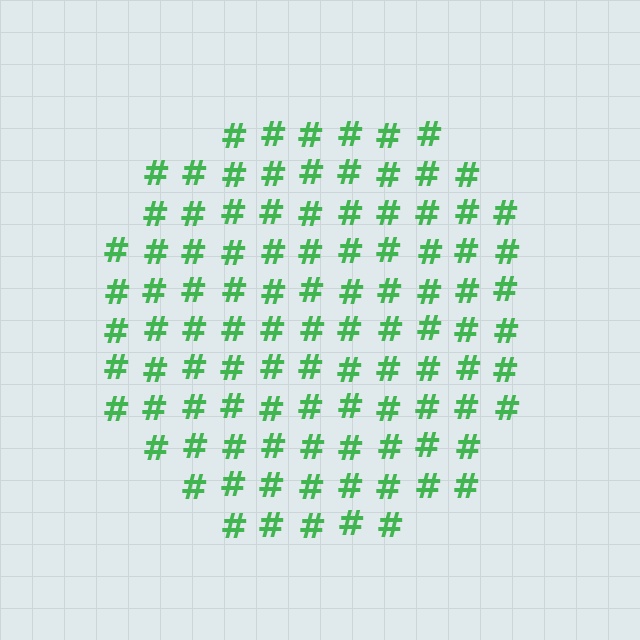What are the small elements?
The small elements are hash symbols.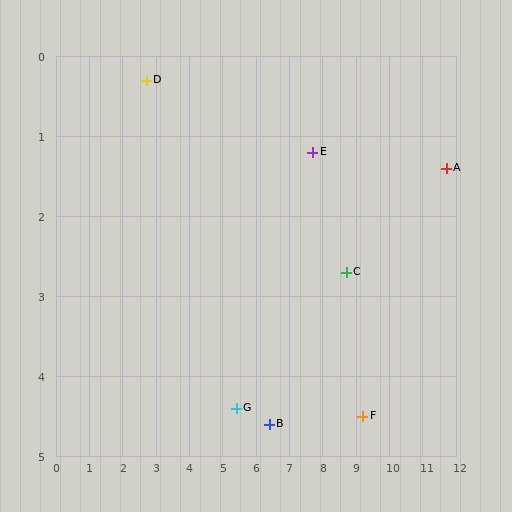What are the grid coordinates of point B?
Point B is at approximately (6.4, 4.6).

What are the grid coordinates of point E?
Point E is at approximately (7.7, 1.2).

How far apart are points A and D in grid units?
Points A and D are about 9.1 grid units apart.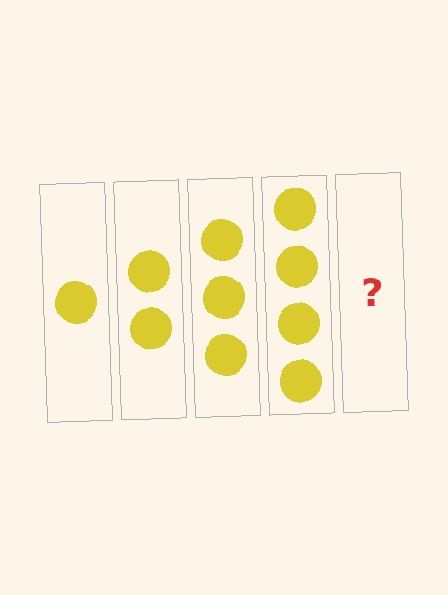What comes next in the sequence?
The next element should be 5 circles.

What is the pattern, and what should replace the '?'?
The pattern is that each step adds one more circle. The '?' should be 5 circles.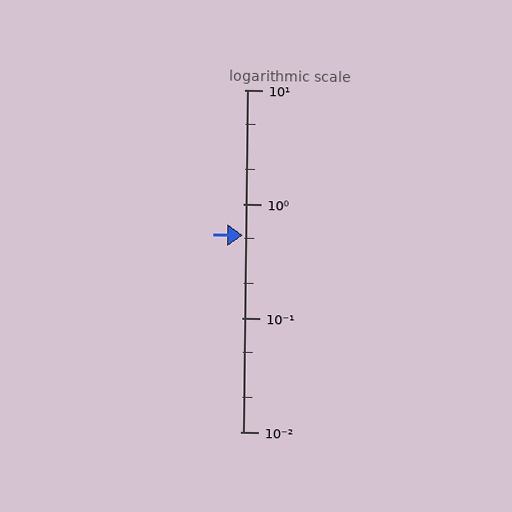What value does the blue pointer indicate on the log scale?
The pointer indicates approximately 0.53.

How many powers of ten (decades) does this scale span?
The scale spans 3 decades, from 0.01 to 10.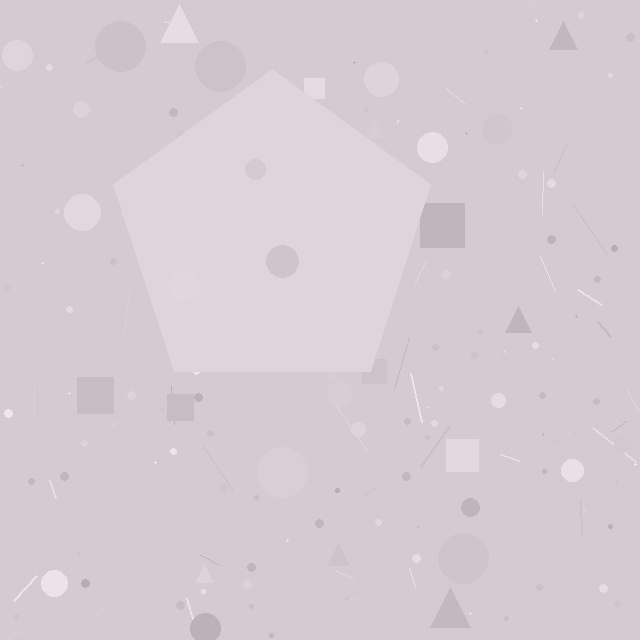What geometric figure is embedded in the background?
A pentagon is embedded in the background.